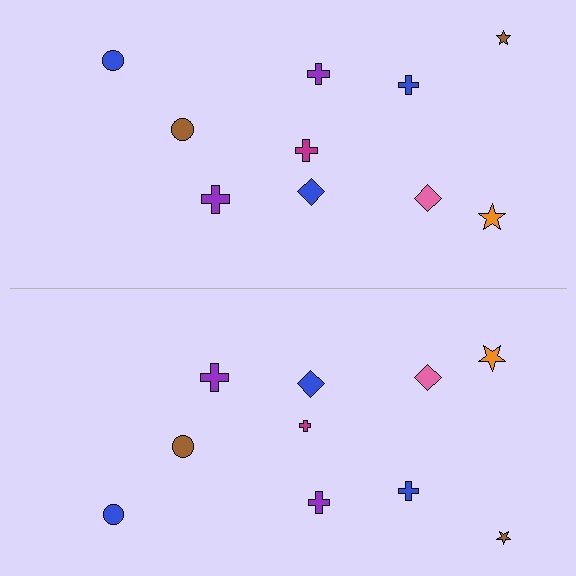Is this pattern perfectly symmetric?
No, the pattern is not perfectly symmetric. The magenta cross on the bottom side has a different size than its mirror counterpart.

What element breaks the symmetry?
The magenta cross on the bottom side has a different size than its mirror counterpart.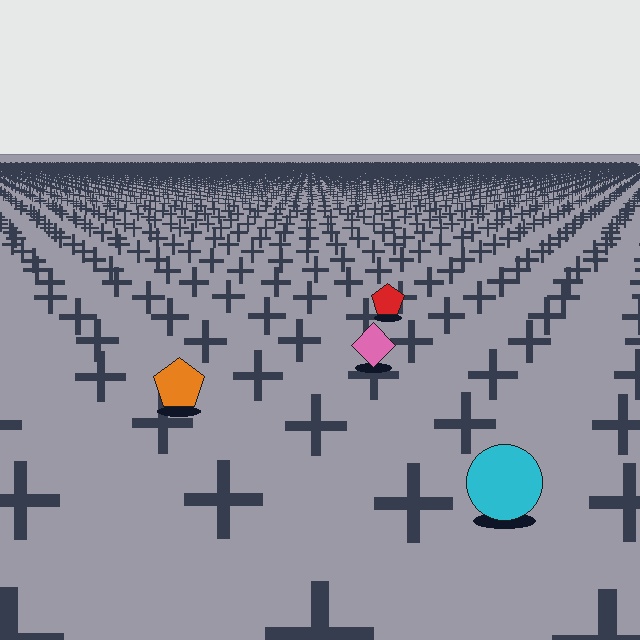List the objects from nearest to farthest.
From nearest to farthest: the cyan circle, the orange pentagon, the pink diamond, the red pentagon.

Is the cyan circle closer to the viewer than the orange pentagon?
Yes. The cyan circle is closer — you can tell from the texture gradient: the ground texture is coarser near it.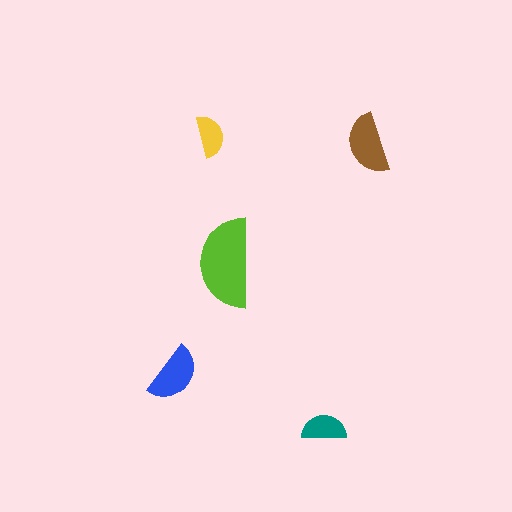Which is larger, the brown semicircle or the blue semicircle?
The brown one.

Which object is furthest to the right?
The brown semicircle is rightmost.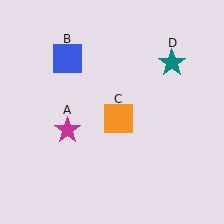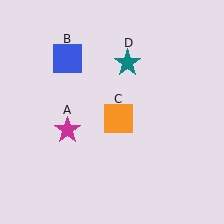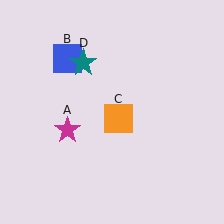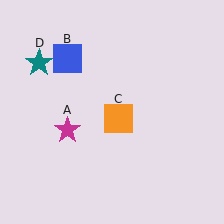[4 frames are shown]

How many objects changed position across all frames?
1 object changed position: teal star (object D).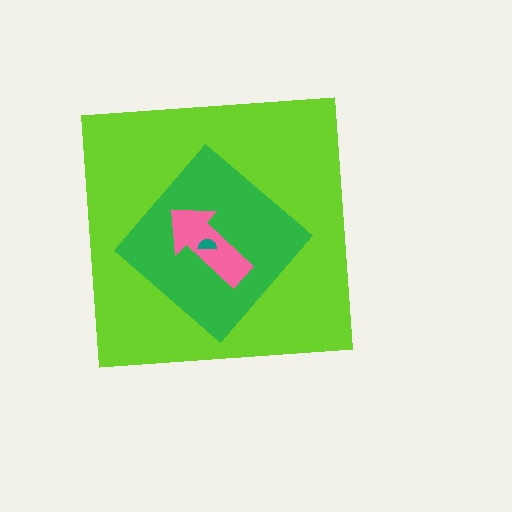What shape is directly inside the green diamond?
The pink arrow.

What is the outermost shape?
The lime square.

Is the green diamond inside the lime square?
Yes.